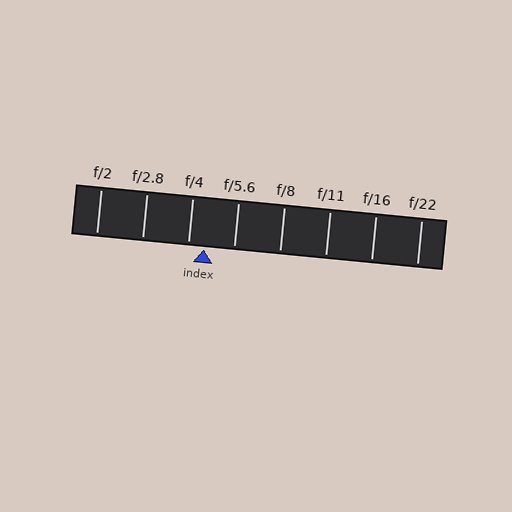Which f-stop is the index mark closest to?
The index mark is closest to f/4.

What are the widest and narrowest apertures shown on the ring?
The widest aperture shown is f/2 and the narrowest is f/22.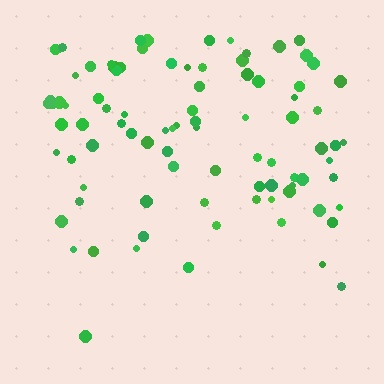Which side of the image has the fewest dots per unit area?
The bottom.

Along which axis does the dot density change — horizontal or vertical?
Vertical.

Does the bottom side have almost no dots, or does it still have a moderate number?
Still a moderate number, just noticeably fewer than the top.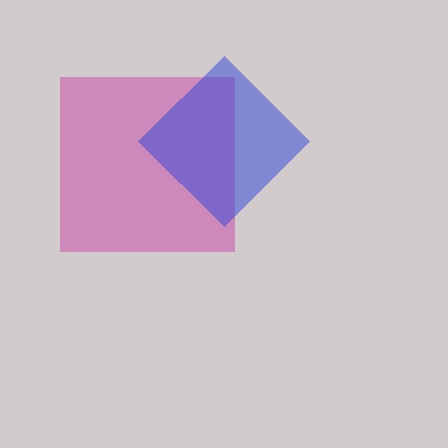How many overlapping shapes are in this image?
There are 2 overlapping shapes in the image.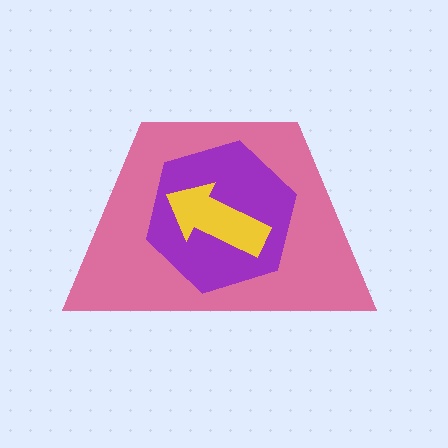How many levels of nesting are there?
3.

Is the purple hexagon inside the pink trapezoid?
Yes.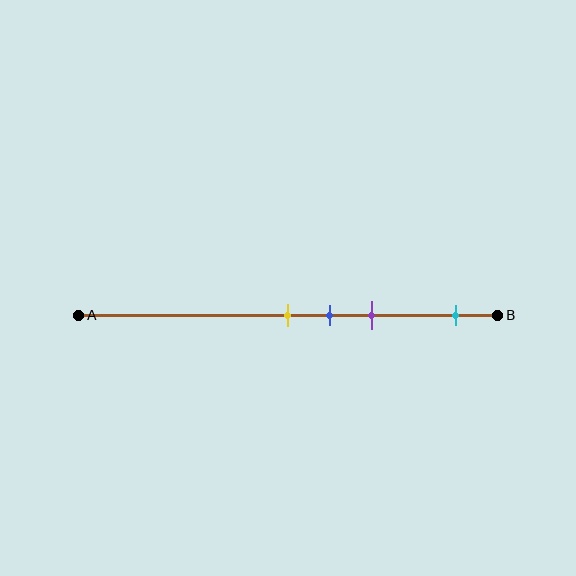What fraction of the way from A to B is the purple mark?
The purple mark is approximately 70% (0.7) of the way from A to B.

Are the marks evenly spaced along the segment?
No, the marks are not evenly spaced.